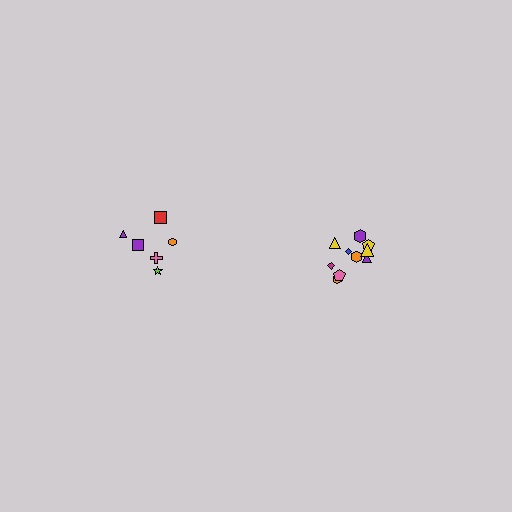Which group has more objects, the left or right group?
The right group.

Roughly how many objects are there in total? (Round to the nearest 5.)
Roughly 15 objects in total.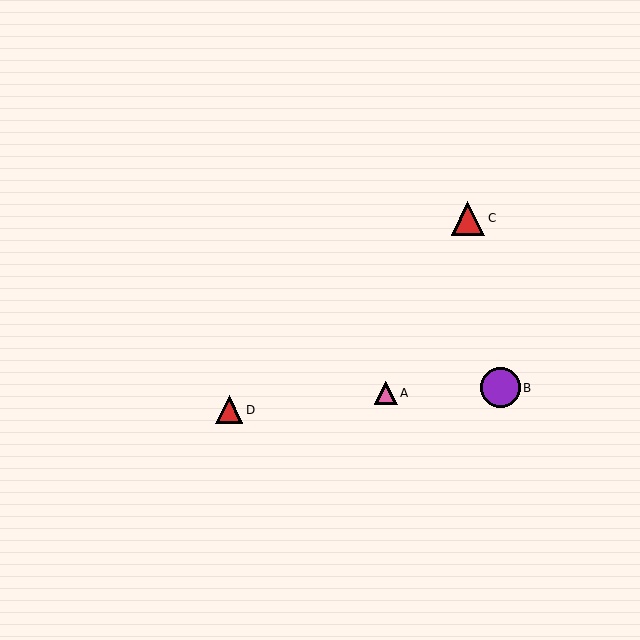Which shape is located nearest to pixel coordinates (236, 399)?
The red triangle (labeled D) at (229, 410) is nearest to that location.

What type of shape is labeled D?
Shape D is a red triangle.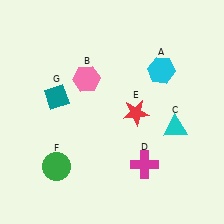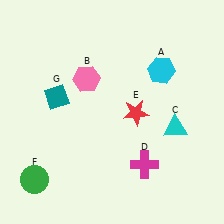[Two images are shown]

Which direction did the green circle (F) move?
The green circle (F) moved left.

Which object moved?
The green circle (F) moved left.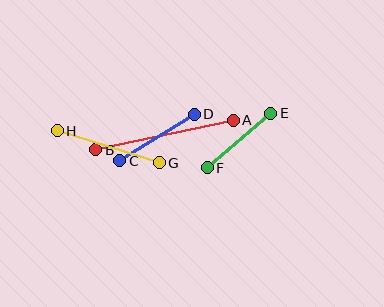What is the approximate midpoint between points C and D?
The midpoint is at approximately (157, 138) pixels.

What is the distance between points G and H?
The distance is approximately 107 pixels.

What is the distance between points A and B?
The distance is approximately 140 pixels.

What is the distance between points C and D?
The distance is approximately 88 pixels.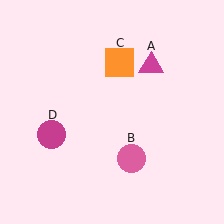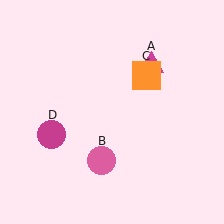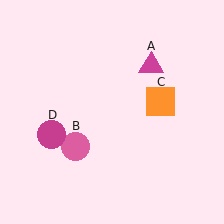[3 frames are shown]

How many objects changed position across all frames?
2 objects changed position: pink circle (object B), orange square (object C).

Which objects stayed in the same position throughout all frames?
Magenta triangle (object A) and magenta circle (object D) remained stationary.